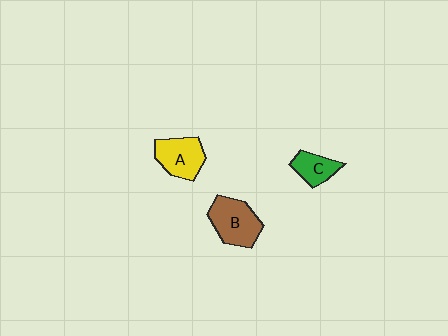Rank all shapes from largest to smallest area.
From largest to smallest: B (brown), A (yellow), C (green).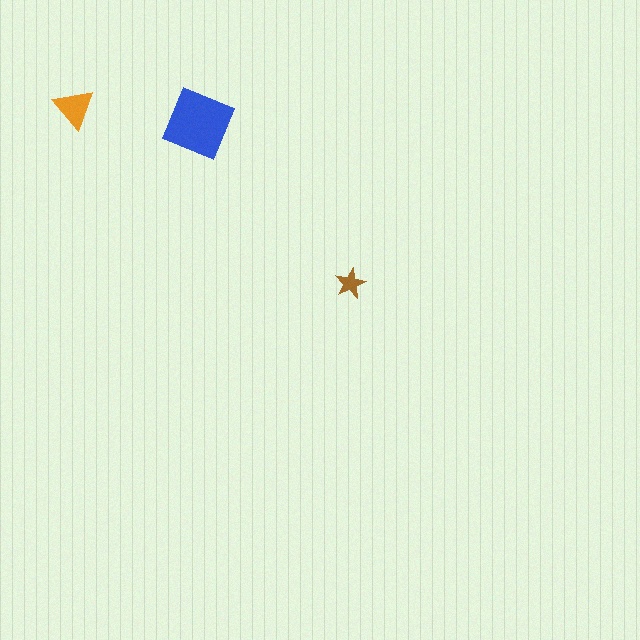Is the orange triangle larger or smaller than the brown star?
Larger.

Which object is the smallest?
The brown star.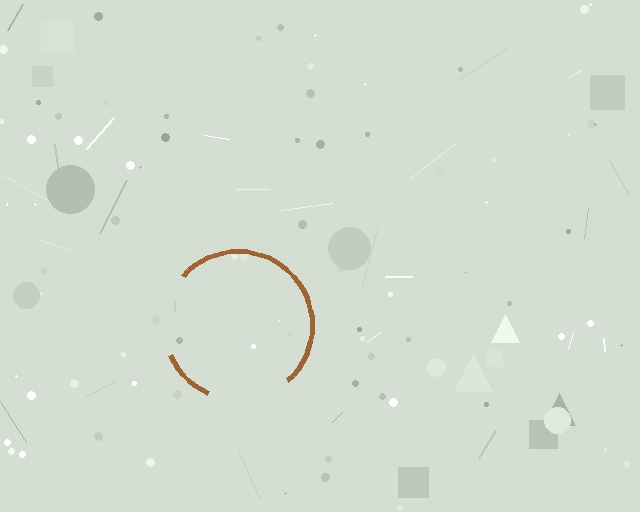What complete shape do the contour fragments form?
The contour fragments form a circle.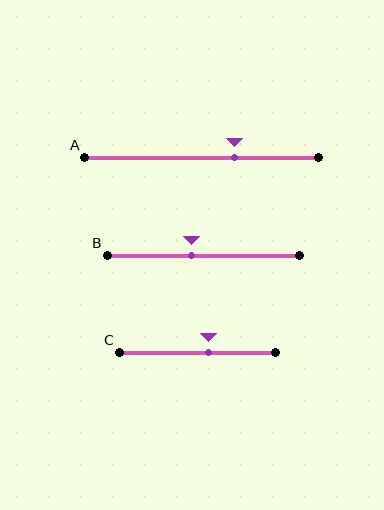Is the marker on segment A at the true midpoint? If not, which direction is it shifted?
No, the marker on segment A is shifted to the right by about 14% of the segment length.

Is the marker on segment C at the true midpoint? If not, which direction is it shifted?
No, the marker on segment C is shifted to the right by about 7% of the segment length.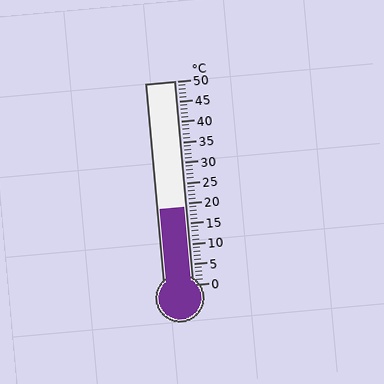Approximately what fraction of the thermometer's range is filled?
The thermometer is filled to approximately 40% of its range.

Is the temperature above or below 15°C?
The temperature is above 15°C.